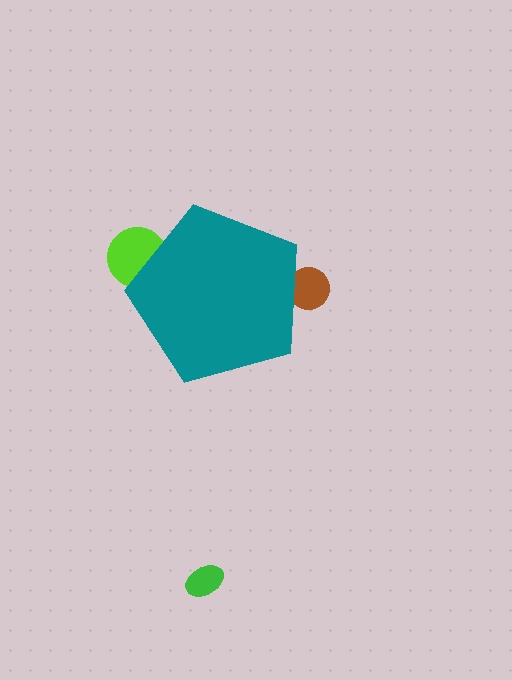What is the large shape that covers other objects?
A teal pentagon.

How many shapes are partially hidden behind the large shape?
2 shapes are partially hidden.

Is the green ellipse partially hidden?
No, the green ellipse is fully visible.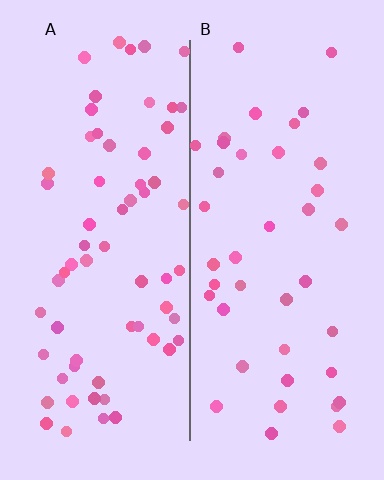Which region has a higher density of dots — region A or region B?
A (the left).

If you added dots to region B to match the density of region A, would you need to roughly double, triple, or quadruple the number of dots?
Approximately double.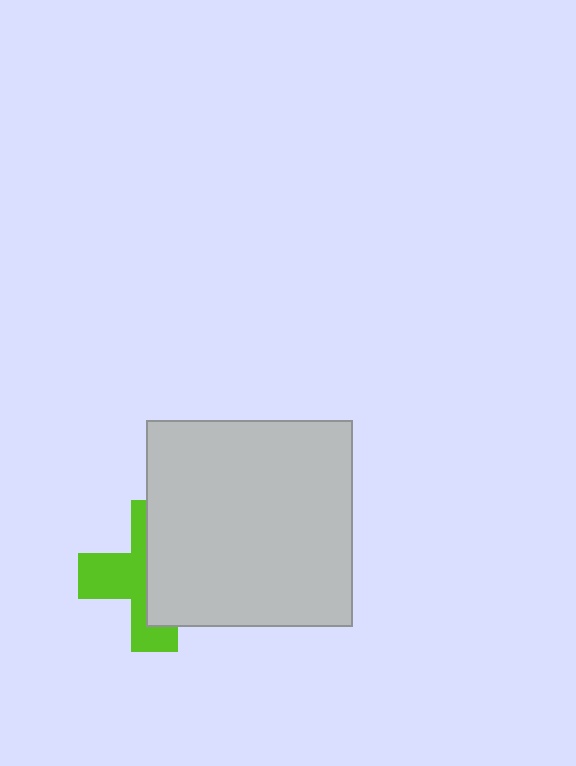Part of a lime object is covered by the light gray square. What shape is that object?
It is a cross.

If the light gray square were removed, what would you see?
You would see the complete lime cross.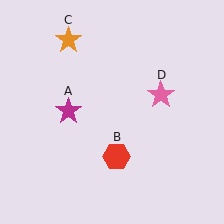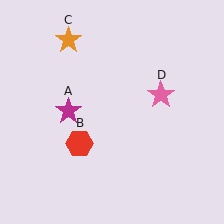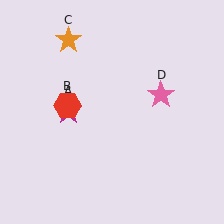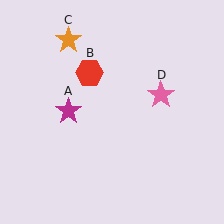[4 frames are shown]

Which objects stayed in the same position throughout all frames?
Magenta star (object A) and orange star (object C) and pink star (object D) remained stationary.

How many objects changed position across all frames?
1 object changed position: red hexagon (object B).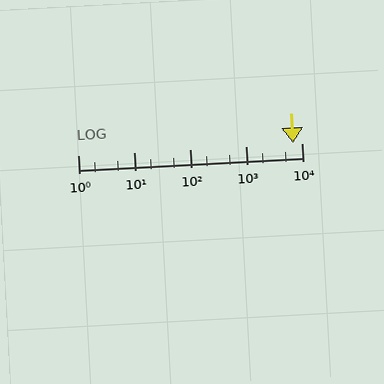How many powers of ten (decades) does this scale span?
The scale spans 4 decades, from 1 to 10000.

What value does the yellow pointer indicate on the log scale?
The pointer indicates approximately 7100.